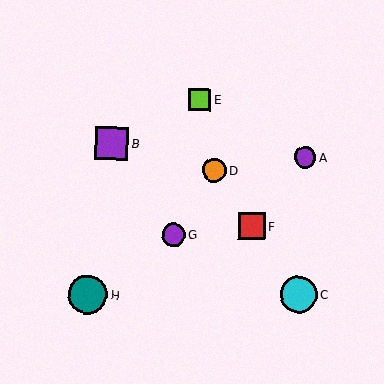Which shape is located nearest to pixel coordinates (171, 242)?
The purple circle (labeled G) at (173, 235) is nearest to that location.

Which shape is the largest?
The teal circle (labeled H) is the largest.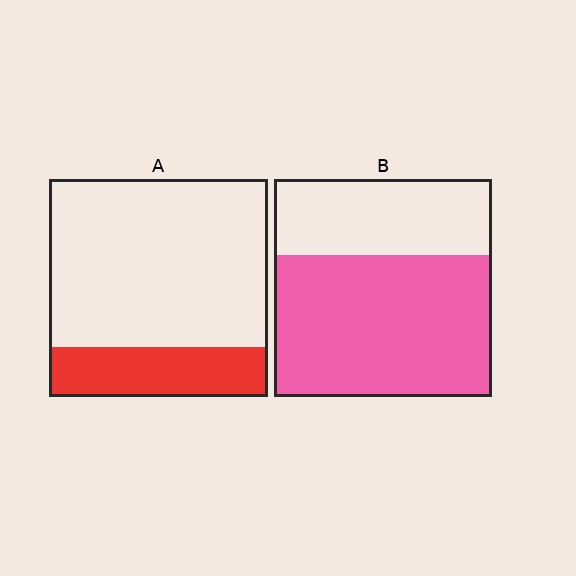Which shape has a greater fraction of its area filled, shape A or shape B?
Shape B.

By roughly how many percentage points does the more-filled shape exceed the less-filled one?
By roughly 40 percentage points (B over A).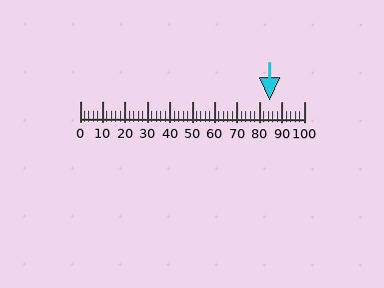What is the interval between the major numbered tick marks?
The major tick marks are spaced 10 units apart.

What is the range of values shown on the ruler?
The ruler shows values from 0 to 100.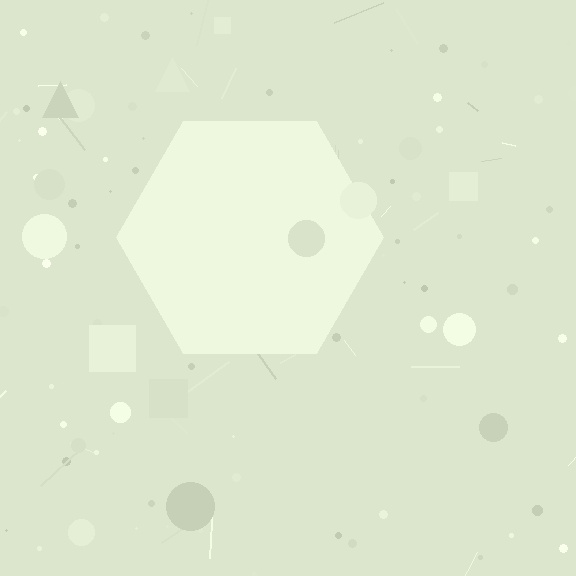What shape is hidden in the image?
A hexagon is hidden in the image.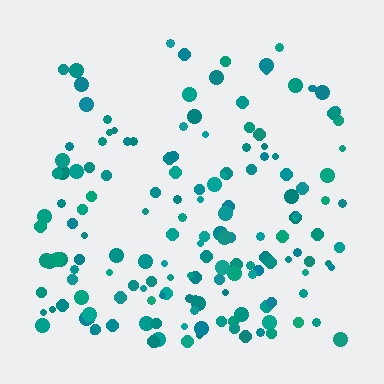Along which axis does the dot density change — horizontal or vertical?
Vertical.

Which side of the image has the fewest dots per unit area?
The top.